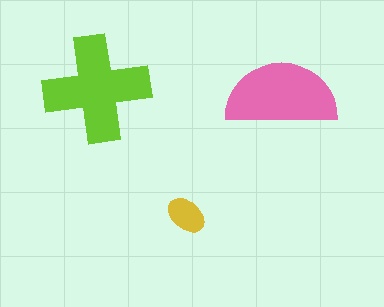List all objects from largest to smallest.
The lime cross, the pink semicircle, the yellow ellipse.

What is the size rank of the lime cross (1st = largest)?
1st.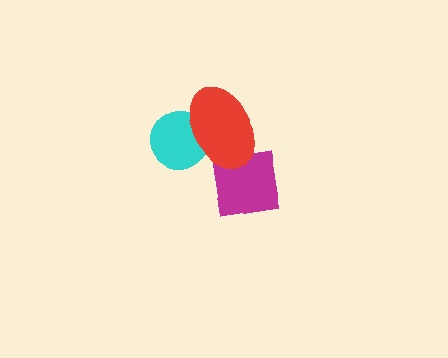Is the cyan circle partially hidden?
Yes, it is partially covered by another shape.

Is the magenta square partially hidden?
Yes, it is partially covered by another shape.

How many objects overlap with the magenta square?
1 object overlaps with the magenta square.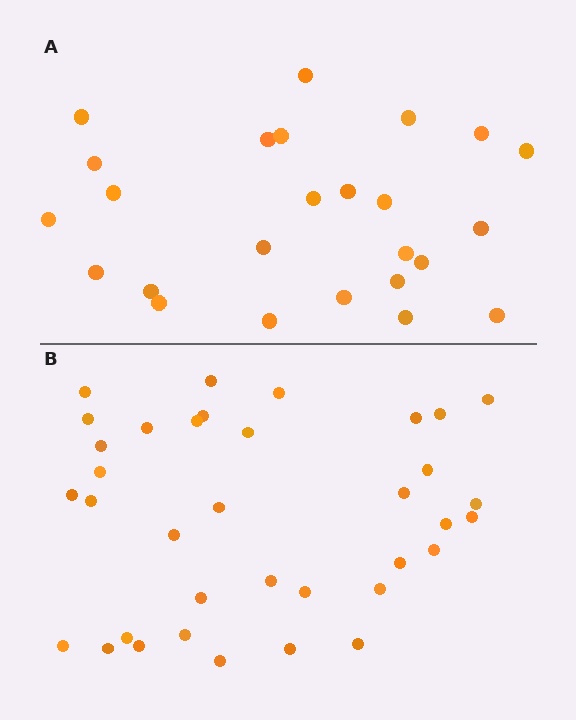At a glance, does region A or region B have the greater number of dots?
Region B (the bottom region) has more dots.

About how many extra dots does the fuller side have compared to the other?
Region B has roughly 12 or so more dots than region A.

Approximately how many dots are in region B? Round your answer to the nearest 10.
About 40 dots. (The exact count is 36, which rounds to 40.)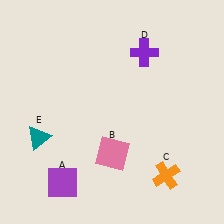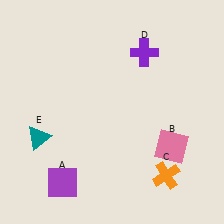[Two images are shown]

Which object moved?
The pink square (B) moved right.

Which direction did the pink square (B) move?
The pink square (B) moved right.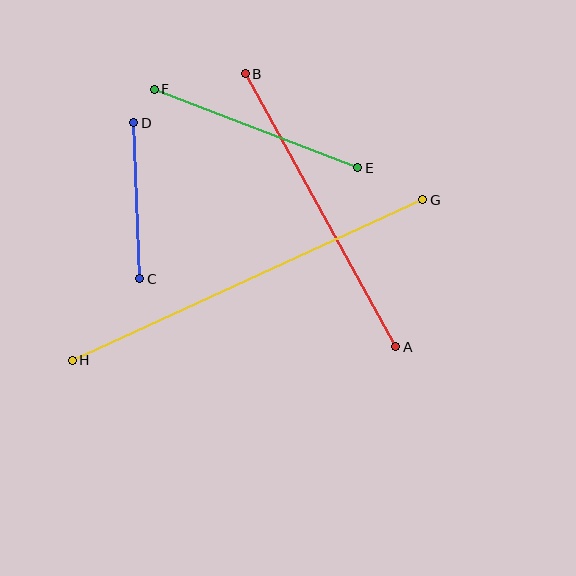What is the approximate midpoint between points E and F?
The midpoint is at approximately (256, 128) pixels.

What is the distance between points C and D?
The distance is approximately 156 pixels.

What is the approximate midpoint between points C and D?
The midpoint is at approximately (137, 201) pixels.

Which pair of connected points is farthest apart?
Points G and H are farthest apart.